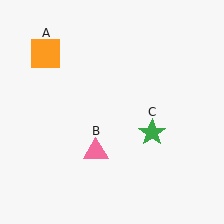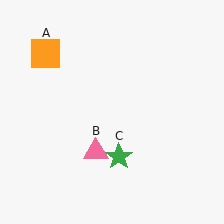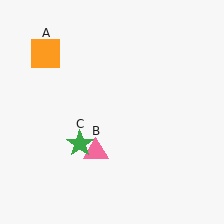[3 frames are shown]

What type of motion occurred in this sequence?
The green star (object C) rotated clockwise around the center of the scene.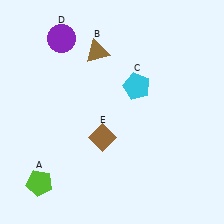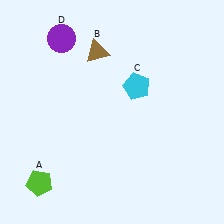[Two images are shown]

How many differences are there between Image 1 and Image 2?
There is 1 difference between the two images.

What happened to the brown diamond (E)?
The brown diamond (E) was removed in Image 2. It was in the bottom-left area of Image 1.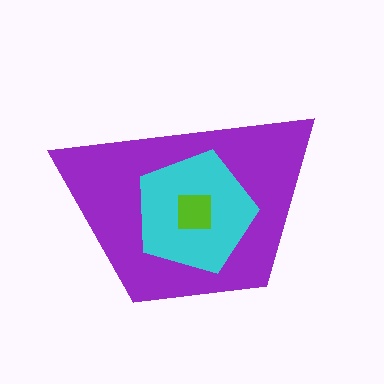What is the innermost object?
The lime square.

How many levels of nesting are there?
3.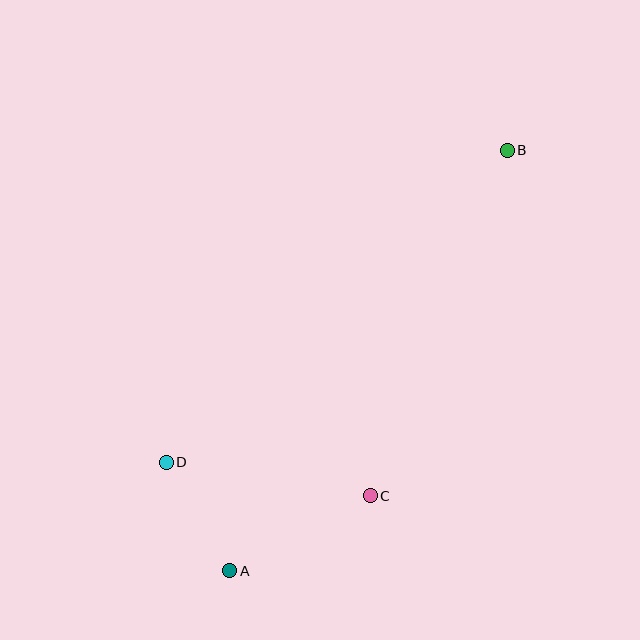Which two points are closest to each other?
Points A and D are closest to each other.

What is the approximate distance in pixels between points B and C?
The distance between B and C is approximately 372 pixels.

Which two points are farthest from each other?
Points A and B are farthest from each other.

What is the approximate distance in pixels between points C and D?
The distance between C and D is approximately 207 pixels.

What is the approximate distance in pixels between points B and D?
The distance between B and D is approximately 463 pixels.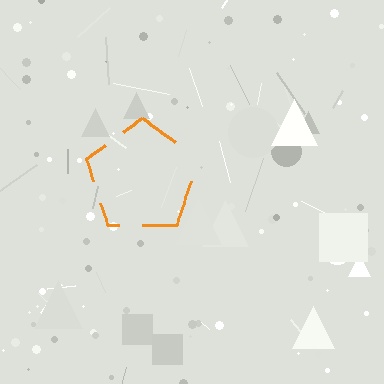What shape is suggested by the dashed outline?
The dashed outline suggests a pentagon.